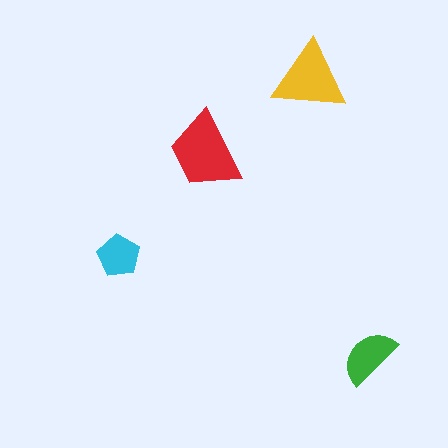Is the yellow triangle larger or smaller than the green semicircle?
Larger.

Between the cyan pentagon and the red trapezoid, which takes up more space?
The red trapezoid.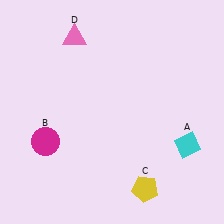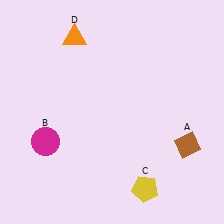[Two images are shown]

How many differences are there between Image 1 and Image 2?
There are 2 differences between the two images.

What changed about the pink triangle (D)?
In Image 1, D is pink. In Image 2, it changed to orange.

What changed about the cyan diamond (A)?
In Image 1, A is cyan. In Image 2, it changed to brown.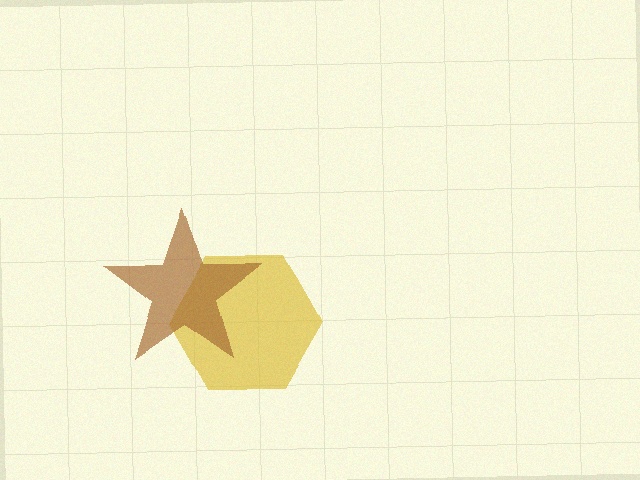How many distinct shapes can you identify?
There are 2 distinct shapes: a yellow hexagon, a brown star.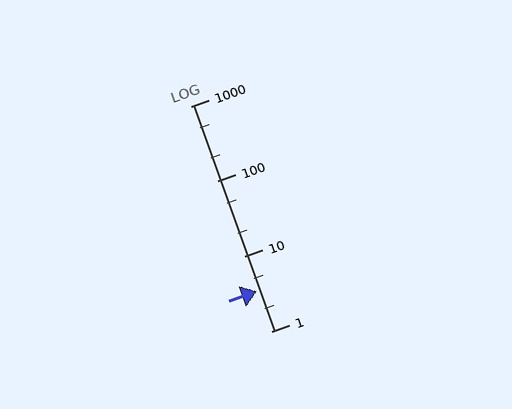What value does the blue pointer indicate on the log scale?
The pointer indicates approximately 3.4.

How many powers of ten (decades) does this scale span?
The scale spans 3 decades, from 1 to 1000.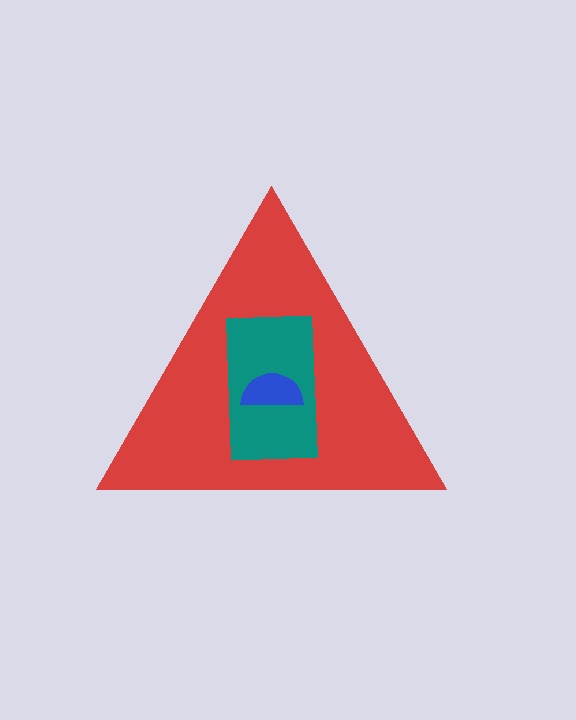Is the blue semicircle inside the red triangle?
Yes.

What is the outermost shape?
The red triangle.